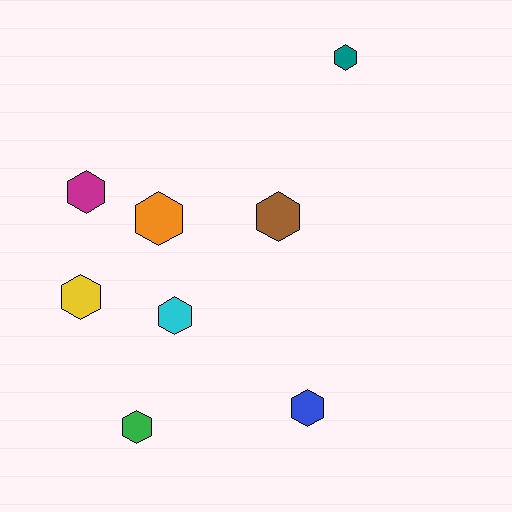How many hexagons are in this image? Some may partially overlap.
There are 8 hexagons.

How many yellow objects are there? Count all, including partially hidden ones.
There is 1 yellow object.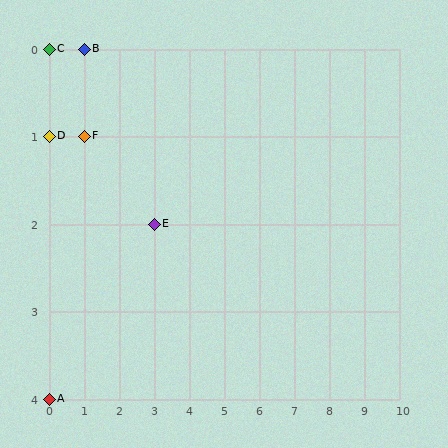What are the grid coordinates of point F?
Point F is at grid coordinates (1, 1).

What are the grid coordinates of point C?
Point C is at grid coordinates (0, 0).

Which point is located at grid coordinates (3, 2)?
Point E is at (3, 2).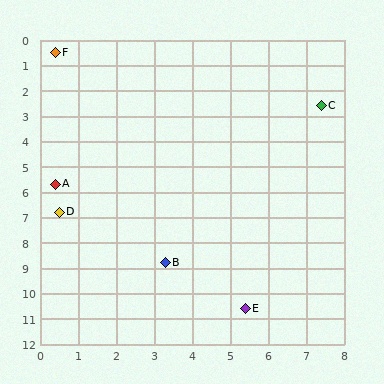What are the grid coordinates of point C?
Point C is at approximately (7.4, 2.6).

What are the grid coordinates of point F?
Point F is at approximately (0.4, 0.5).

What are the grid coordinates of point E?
Point E is at approximately (5.4, 10.6).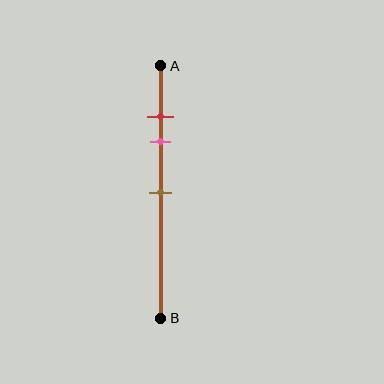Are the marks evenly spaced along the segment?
No, the marks are not evenly spaced.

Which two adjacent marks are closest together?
The red and pink marks are the closest adjacent pair.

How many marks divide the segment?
There are 3 marks dividing the segment.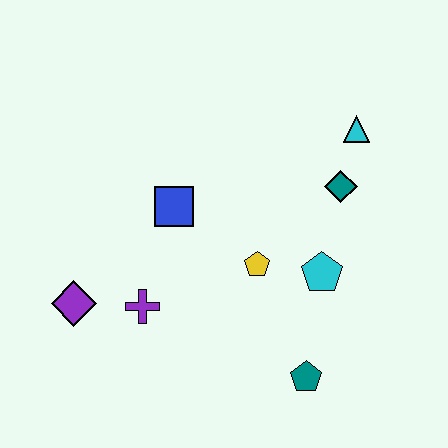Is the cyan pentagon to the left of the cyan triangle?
Yes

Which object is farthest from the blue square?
The teal pentagon is farthest from the blue square.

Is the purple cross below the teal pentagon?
No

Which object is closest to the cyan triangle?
The teal diamond is closest to the cyan triangle.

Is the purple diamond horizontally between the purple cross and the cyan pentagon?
No